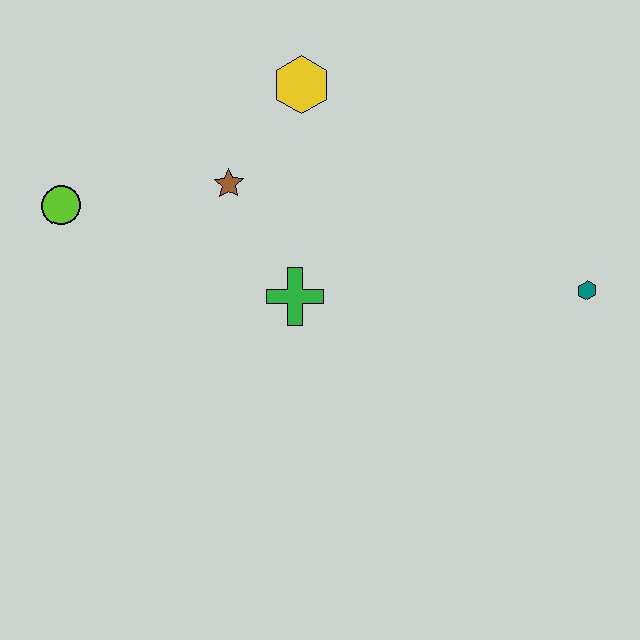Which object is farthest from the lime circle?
The teal hexagon is farthest from the lime circle.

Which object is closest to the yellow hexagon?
The brown star is closest to the yellow hexagon.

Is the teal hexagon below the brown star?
Yes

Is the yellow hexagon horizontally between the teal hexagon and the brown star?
Yes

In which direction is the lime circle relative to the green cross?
The lime circle is to the left of the green cross.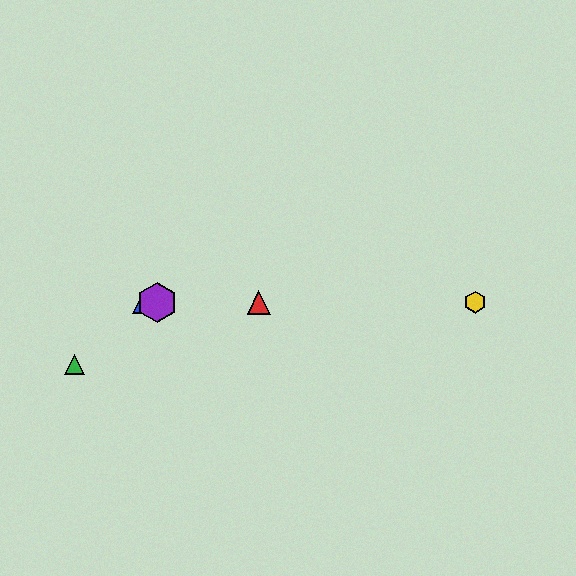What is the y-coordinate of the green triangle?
The green triangle is at y≈365.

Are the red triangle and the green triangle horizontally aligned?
No, the red triangle is at y≈302 and the green triangle is at y≈365.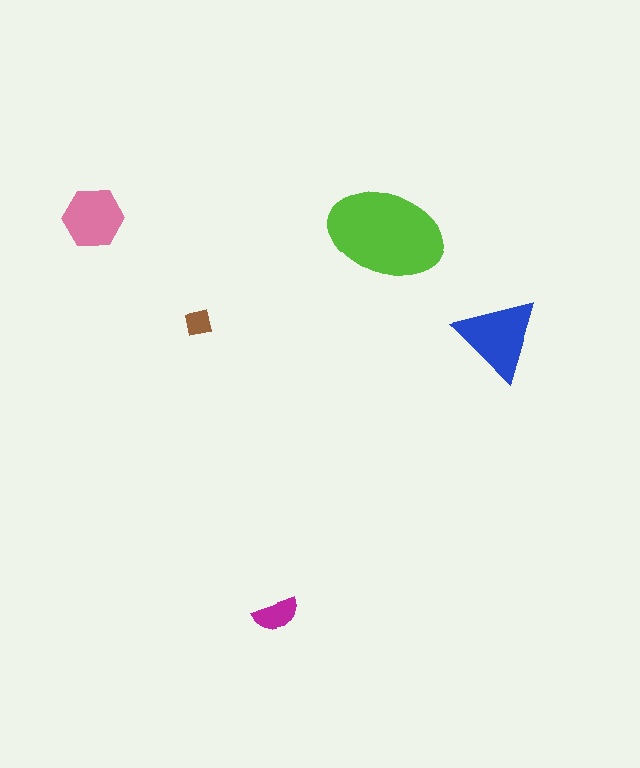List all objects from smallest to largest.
The brown square, the magenta semicircle, the pink hexagon, the blue triangle, the lime ellipse.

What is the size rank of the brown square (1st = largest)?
5th.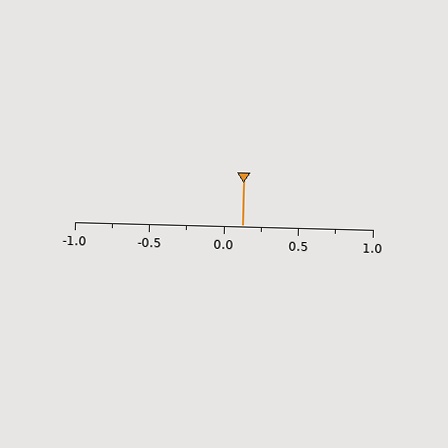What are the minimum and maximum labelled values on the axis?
The axis runs from -1.0 to 1.0.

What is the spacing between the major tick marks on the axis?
The major ticks are spaced 0.5 apart.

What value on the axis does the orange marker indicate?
The marker indicates approximately 0.12.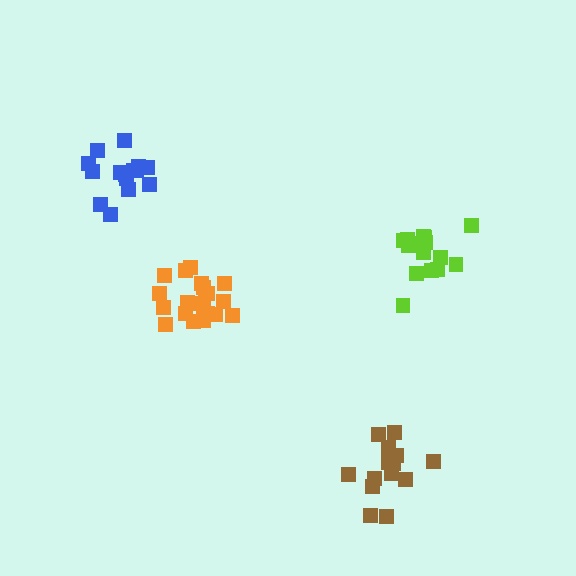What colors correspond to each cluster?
The clusters are colored: orange, brown, blue, lime.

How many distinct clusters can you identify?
There are 4 distinct clusters.